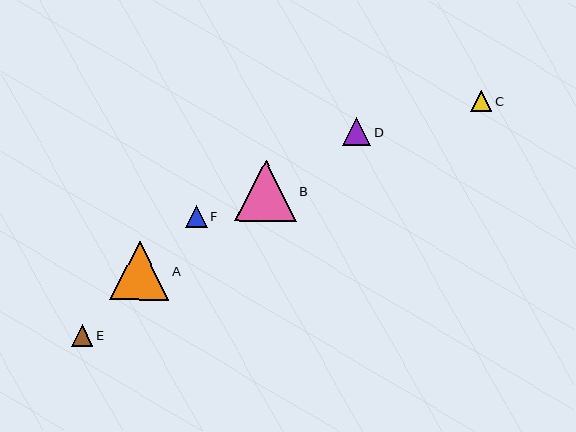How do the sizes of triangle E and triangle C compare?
Triangle E and triangle C are approximately the same size.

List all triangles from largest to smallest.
From largest to smallest: B, A, D, F, E, C.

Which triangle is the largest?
Triangle B is the largest with a size of approximately 62 pixels.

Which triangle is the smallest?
Triangle C is the smallest with a size of approximately 21 pixels.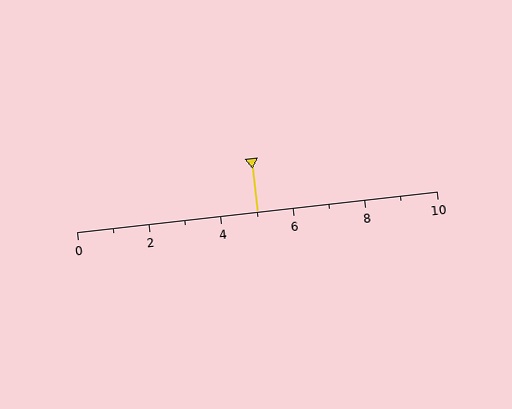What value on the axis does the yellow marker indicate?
The marker indicates approximately 5.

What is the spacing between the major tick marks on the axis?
The major ticks are spaced 2 apart.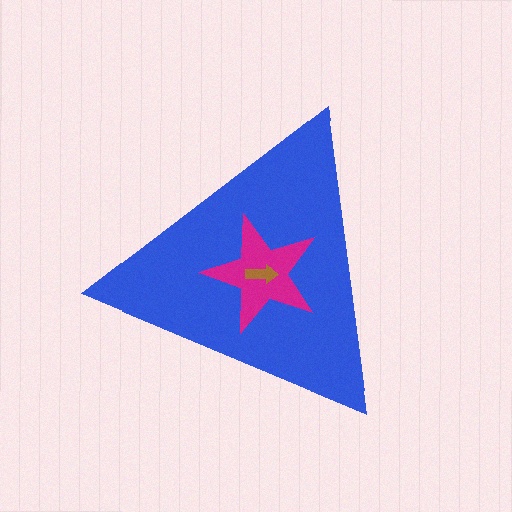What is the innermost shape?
The brown arrow.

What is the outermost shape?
The blue triangle.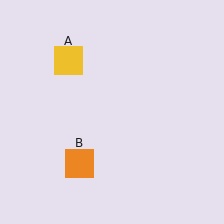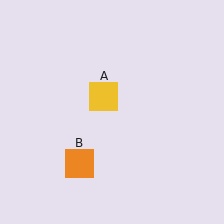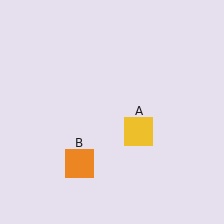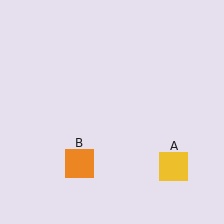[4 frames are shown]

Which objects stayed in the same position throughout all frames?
Orange square (object B) remained stationary.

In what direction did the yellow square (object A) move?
The yellow square (object A) moved down and to the right.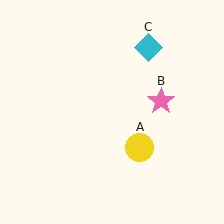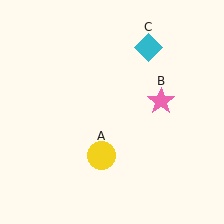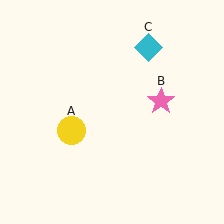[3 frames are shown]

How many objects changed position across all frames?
1 object changed position: yellow circle (object A).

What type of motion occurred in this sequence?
The yellow circle (object A) rotated clockwise around the center of the scene.